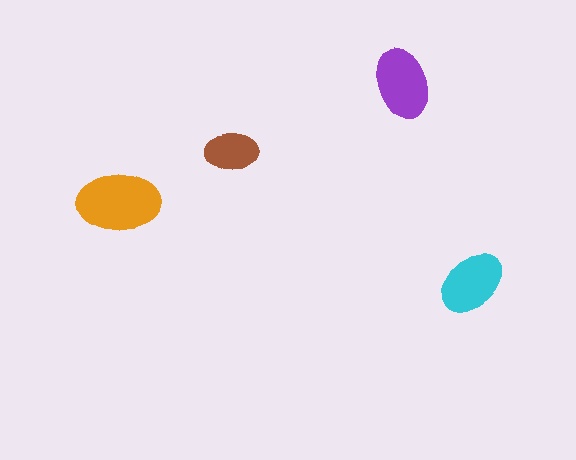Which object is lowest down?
The cyan ellipse is bottommost.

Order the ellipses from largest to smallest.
the orange one, the purple one, the cyan one, the brown one.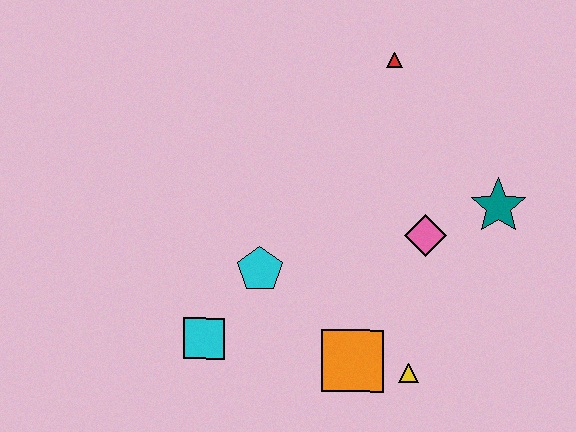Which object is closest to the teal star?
The pink diamond is closest to the teal star.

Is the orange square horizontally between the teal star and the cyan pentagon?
Yes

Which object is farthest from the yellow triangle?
The red triangle is farthest from the yellow triangle.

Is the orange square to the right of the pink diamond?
No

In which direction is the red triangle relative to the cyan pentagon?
The red triangle is above the cyan pentagon.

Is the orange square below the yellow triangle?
No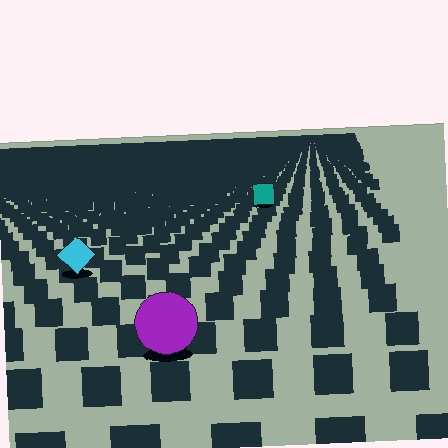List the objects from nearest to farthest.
From nearest to farthest: the purple circle, the cyan diamond, the teal square.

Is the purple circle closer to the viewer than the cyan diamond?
Yes. The purple circle is closer — you can tell from the texture gradient: the ground texture is coarser near it.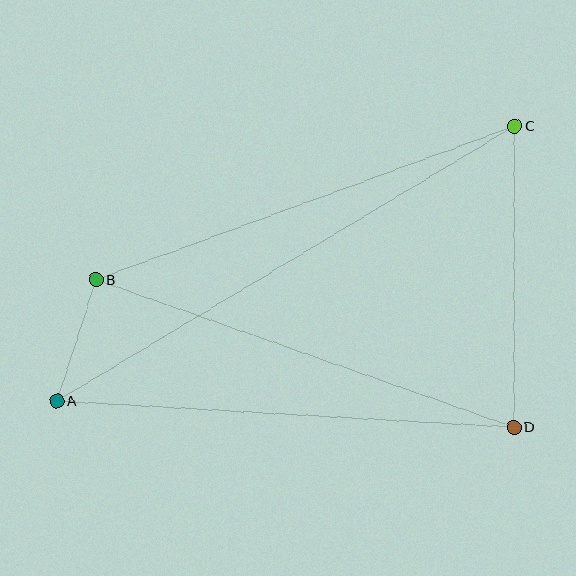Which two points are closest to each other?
Points A and B are closest to each other.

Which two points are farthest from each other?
Points A and C are farthest from each other.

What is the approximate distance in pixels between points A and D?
The distance between A and D is approximately 458 pixels.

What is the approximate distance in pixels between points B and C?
The distance between B and C is approximately 446 pixels.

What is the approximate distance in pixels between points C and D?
The distance between C and D is approximately 301 pixels.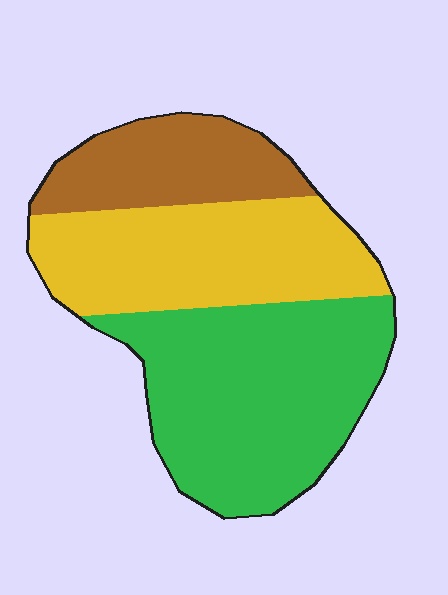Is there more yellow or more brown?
Yellow.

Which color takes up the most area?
Green, at roughly 45%.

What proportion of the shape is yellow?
Yellow takes up about one third (1/3) of the shape.